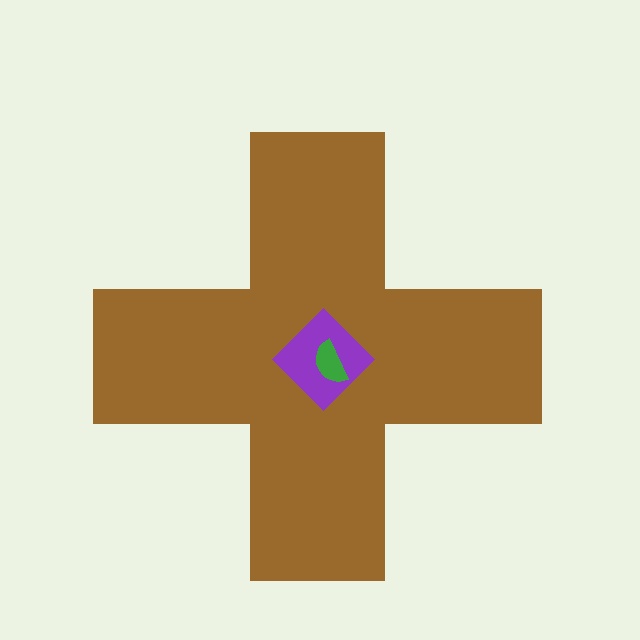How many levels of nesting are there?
3.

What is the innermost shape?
The green semicircle.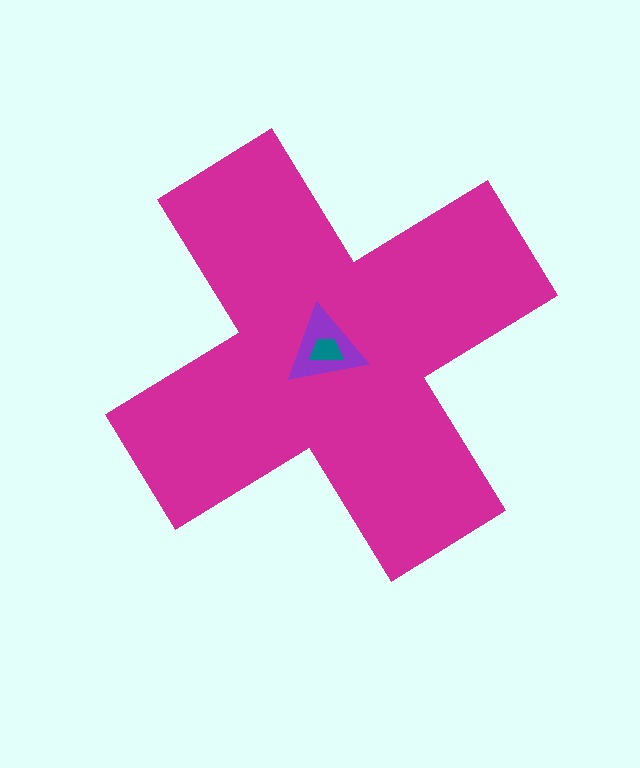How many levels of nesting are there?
3.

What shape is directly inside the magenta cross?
The purple triangle.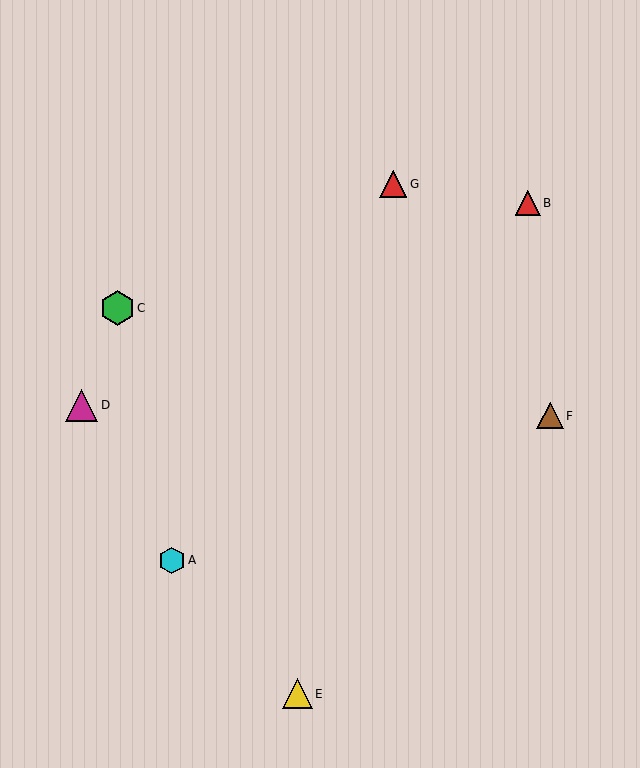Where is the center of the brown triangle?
The center of the brown triangle is at (550, 416).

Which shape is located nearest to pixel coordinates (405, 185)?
The red triangle (labeled G) at (393, 184) is nearest to that location.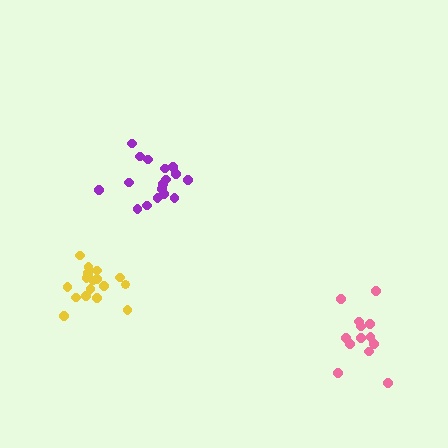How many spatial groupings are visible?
There are 3 spatial groupings.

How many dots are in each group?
Group 1: 18 dots, Group 2: 17 dots, Group 3: 13 dots (48 total).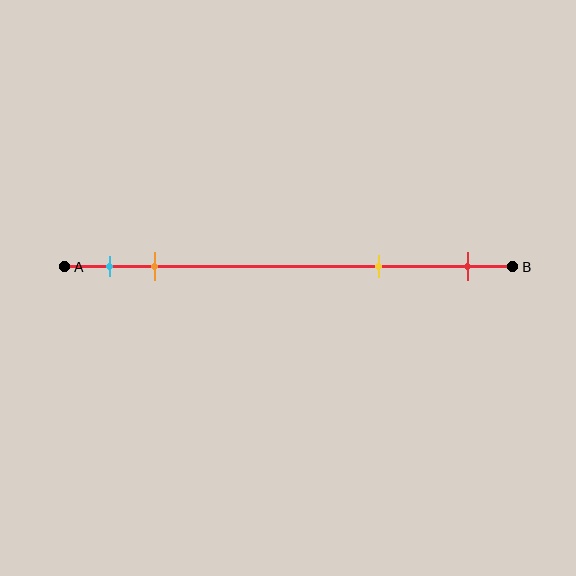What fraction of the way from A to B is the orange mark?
The orange mark is approximately 20% (0.2) of the way from A to B.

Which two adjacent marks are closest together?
The cyan and orange marks are the closest adjacent pair.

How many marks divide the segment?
There are 4 marks dividing the segment.